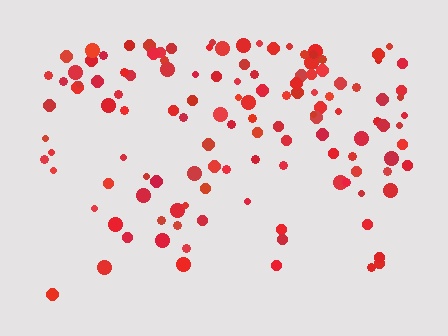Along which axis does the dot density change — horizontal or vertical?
Vertical.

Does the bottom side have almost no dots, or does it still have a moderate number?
Still a moderate number, just noticeably fewer than the top.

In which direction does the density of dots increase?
From bottom to top, with the top side densest.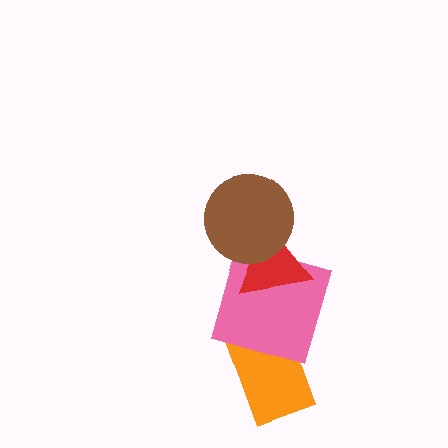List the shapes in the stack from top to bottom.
From top to bottom: the brown circle, the red triangle, the pink square, the orange rectangle.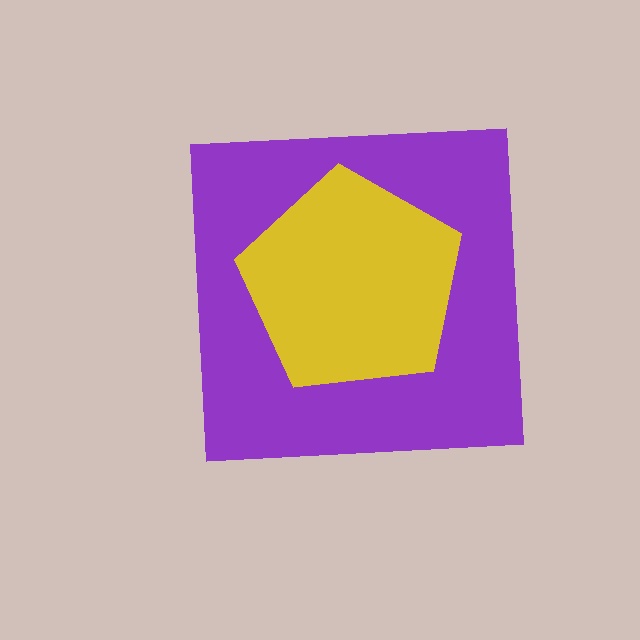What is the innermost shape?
The yellow pentagon.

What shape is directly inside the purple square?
The yellow pentagon.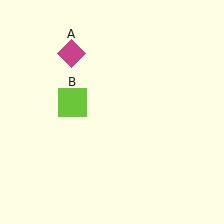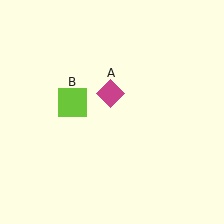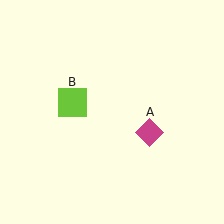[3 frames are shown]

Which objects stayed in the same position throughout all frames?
Lime square (object B) remained stationary.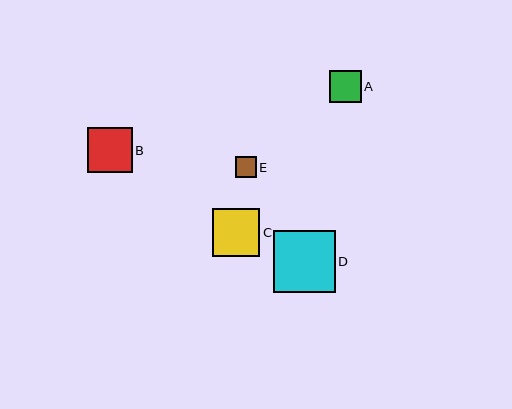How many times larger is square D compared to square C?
Square D is approximately 1.3 times the size of square C.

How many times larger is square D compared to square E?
Square D is approximately 3.0 times the size of square E.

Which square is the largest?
Square D is the largest with a size of approximately 61 pixels.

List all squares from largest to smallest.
From largest to smallest: D, C, B, A, E.